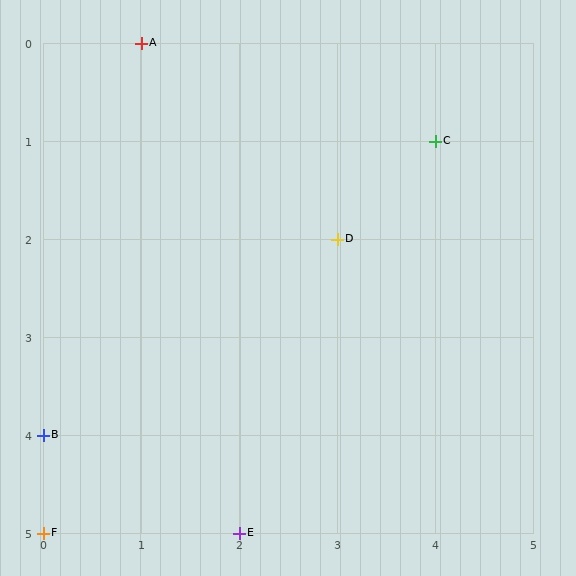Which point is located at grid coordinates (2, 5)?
Point E is at (2, 5).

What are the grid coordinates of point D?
Point D is at grid coordinates (3, 2).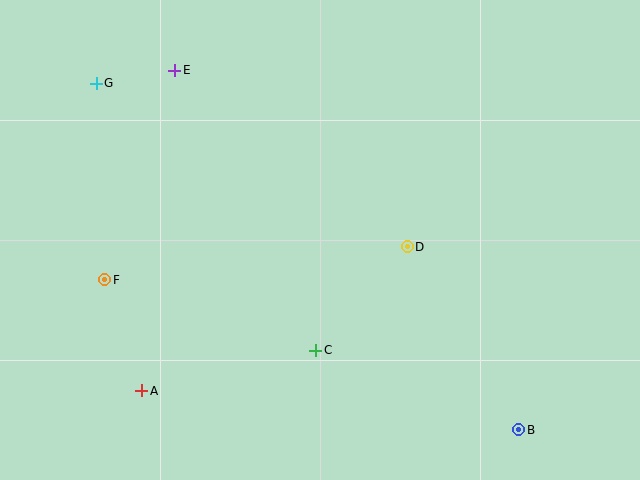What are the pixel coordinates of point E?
Point E is at (175, 70).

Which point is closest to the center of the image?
Point D at (407, 247) is closest to the center.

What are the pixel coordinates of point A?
Point A is at (142, 391).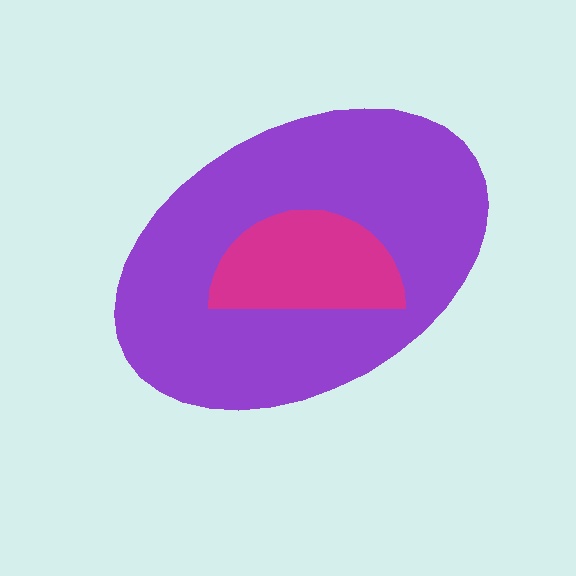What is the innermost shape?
The magenta semicircle.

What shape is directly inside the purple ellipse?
The magenta semicircle.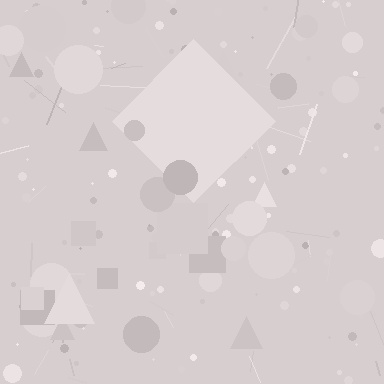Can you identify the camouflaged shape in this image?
The camouflaged shape is a diamond.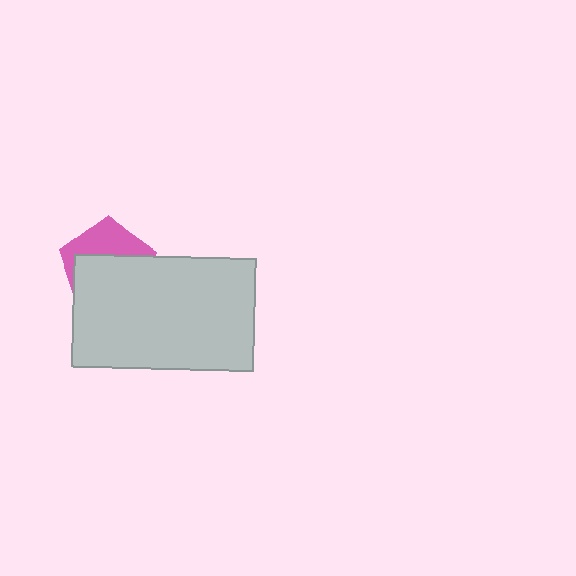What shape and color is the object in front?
The object in front is a light gray rectangle.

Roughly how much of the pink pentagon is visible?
A small part of it is visible (roughly 39%).